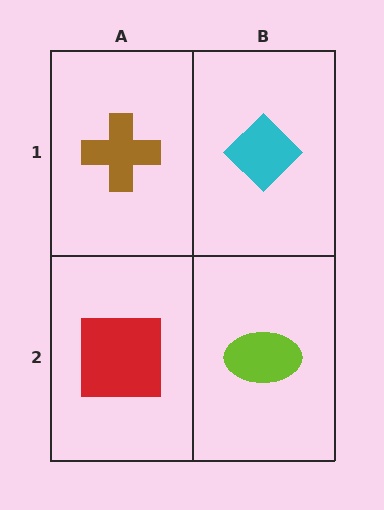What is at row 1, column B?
A cyan diamond.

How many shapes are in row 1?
2 shapes.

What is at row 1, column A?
A brown cross.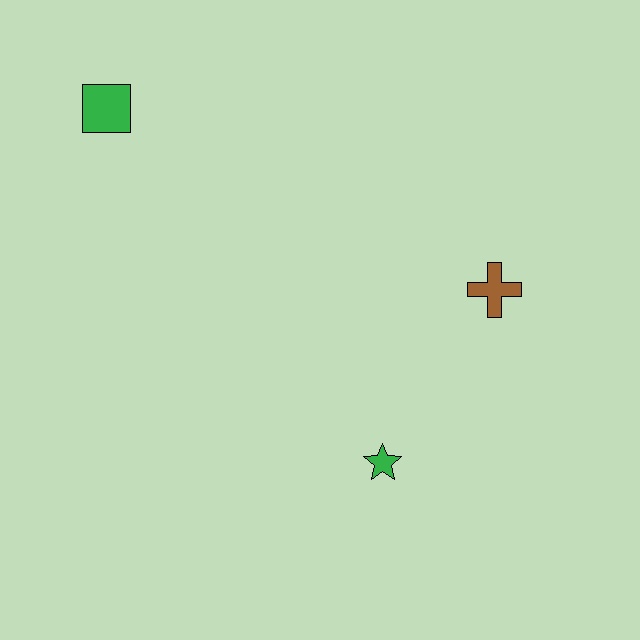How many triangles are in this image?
There are no triangles.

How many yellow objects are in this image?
There are no yellow objects.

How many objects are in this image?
There are 3 objects.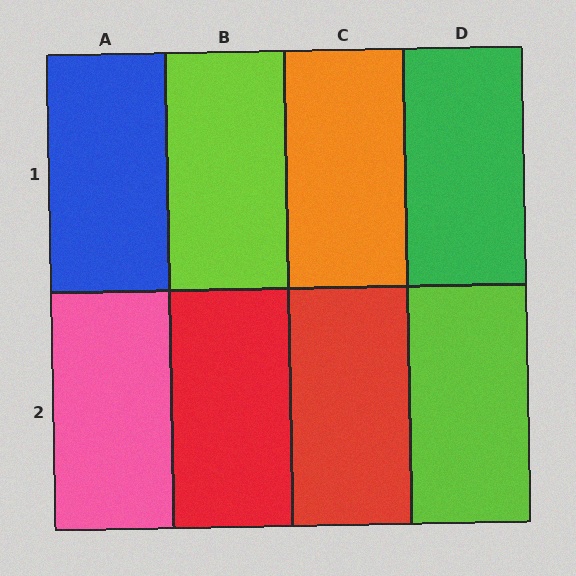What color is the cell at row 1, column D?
Green.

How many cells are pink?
1 cell is pink.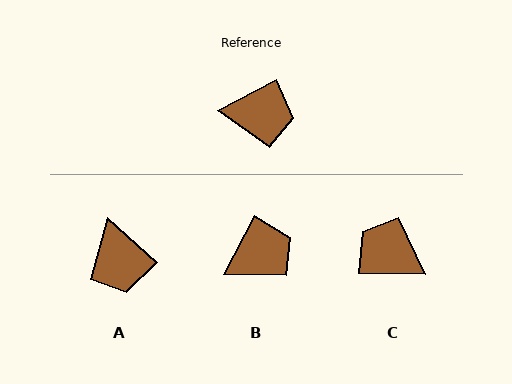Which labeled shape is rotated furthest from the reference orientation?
C, about 151 degrees away.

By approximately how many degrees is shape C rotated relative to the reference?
Approximately 151 degrees counter-clockwise.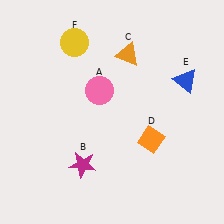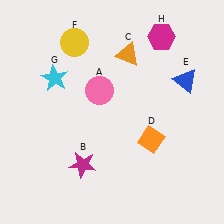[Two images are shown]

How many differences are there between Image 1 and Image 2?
There are 2 differences between the two images.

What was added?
A cyan star (G), a magenta hexagon (H) were added in Image 2.